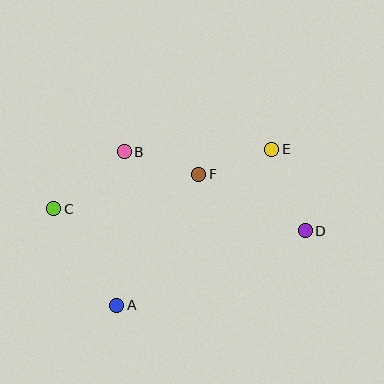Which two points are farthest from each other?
Points C and D are farthest from each other.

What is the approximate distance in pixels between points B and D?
The distance between B and D is approximately 197 pixels.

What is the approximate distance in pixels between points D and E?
The distance between D and E is approximately 88 pixels.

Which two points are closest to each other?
Points E and F are closest to each other.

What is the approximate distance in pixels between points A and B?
The distance between A and B is approximately 154 pixels.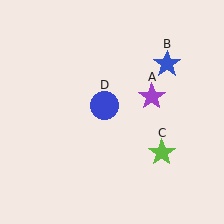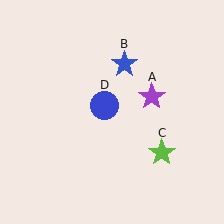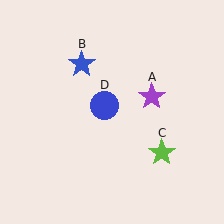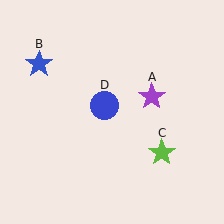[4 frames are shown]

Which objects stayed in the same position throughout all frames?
Purple star (object A) and lime star (object C) and blue circle (object D) remained stationary.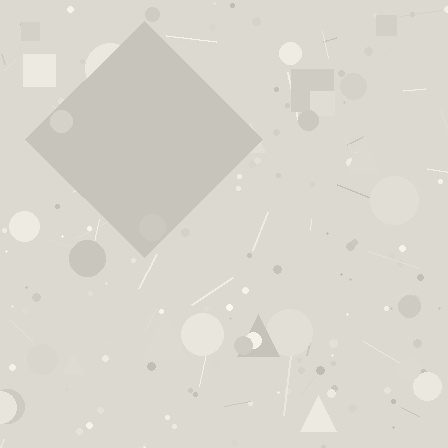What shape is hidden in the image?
A diamond is hidden in the image.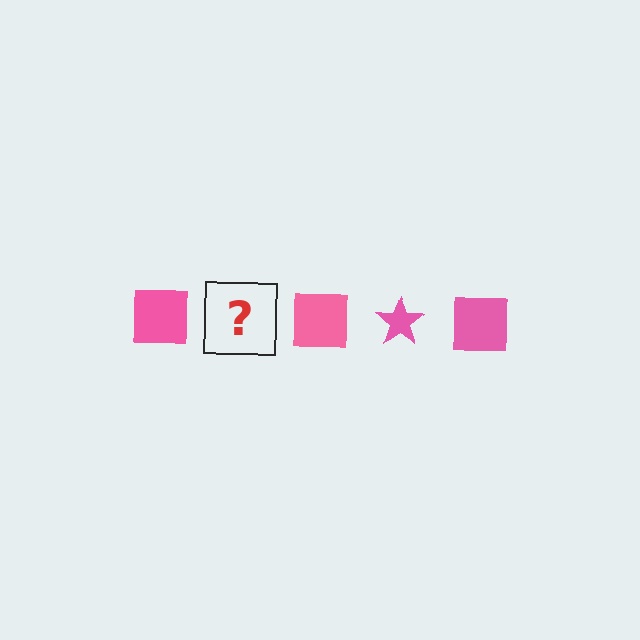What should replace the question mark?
The question mark should be replaced with a pink star.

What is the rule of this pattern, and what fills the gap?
The rule is that the pattern cycles through square, star shapes in pink. The gap should be filled with a pink star.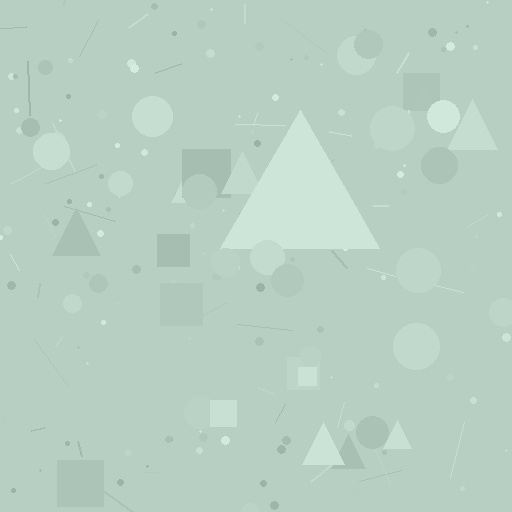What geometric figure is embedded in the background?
A triangle is embedded in the background.